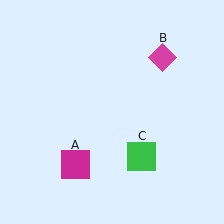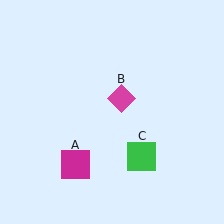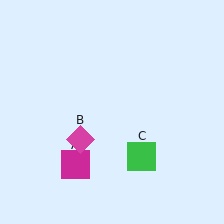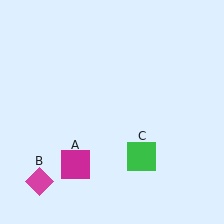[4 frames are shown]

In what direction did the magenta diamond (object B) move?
The magenta diamond (object B) moved down and to the left.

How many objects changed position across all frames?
1 object changed position: magenta diamond (object B).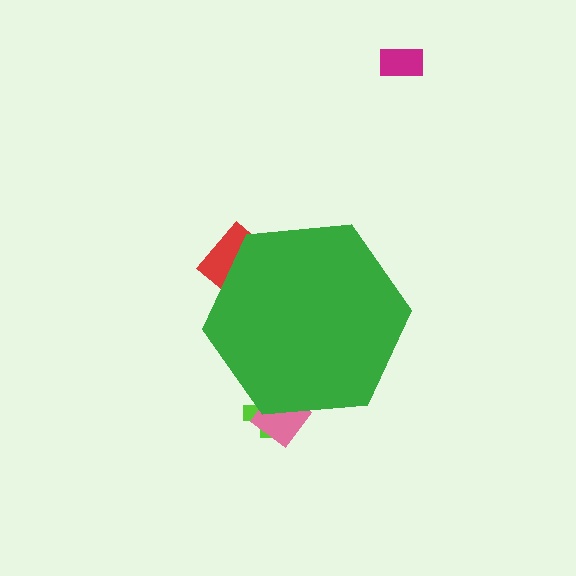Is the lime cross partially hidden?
Yes, the lime cross is partially hidden behind the green hexagon.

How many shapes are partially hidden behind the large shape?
3 shapes are partially hidden.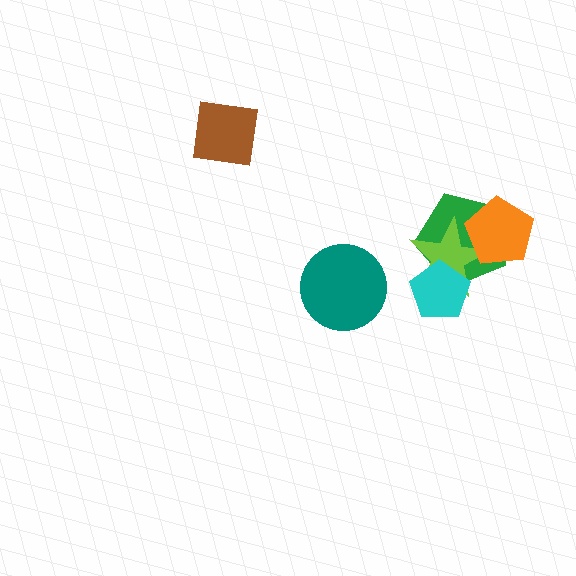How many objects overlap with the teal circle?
0 objects overlap with the teal circle.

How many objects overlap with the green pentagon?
3 objects overlap with the green pentagon.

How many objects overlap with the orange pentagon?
2 objects overlap with the orange pentagon.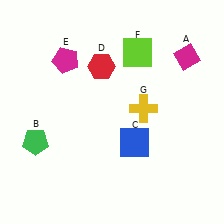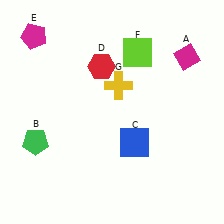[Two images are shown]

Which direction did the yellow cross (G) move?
The yellow cross (G) moved left.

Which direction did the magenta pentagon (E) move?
The magenta pentagon (E) moved left.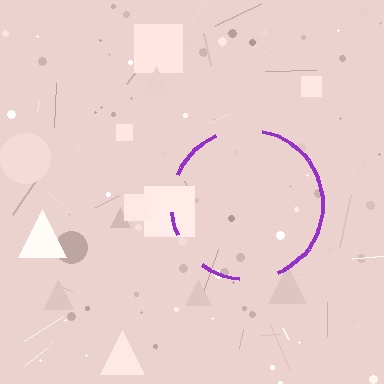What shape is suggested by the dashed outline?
The dashed outline suggests a circle.